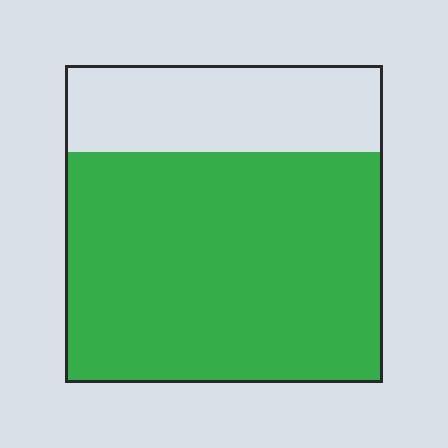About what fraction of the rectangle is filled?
About three quarters (3/4).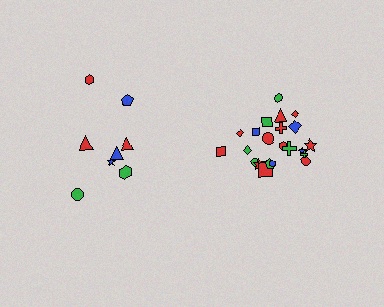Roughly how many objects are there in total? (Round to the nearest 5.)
Roughly 30 objects in total.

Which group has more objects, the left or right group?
The right group.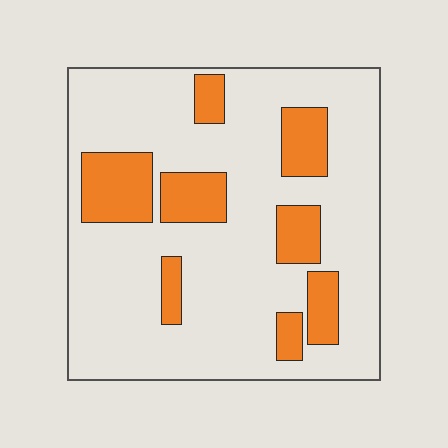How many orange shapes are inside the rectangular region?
8.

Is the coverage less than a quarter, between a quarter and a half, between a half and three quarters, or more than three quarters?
Less than a quarter.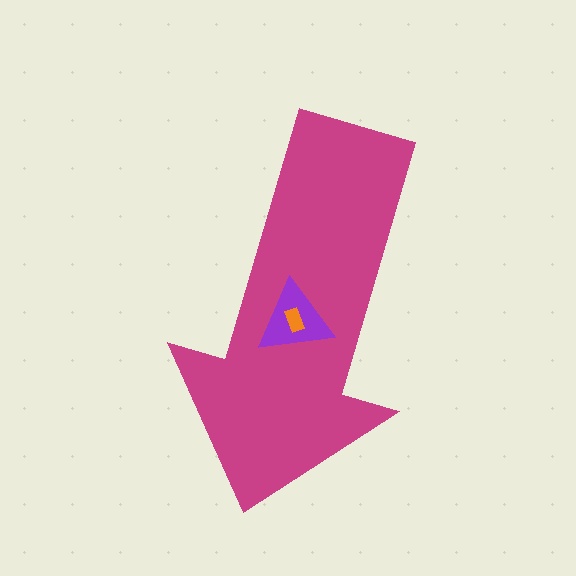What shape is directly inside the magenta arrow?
The purple triangle.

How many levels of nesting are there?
3.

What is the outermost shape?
The magenta arrow.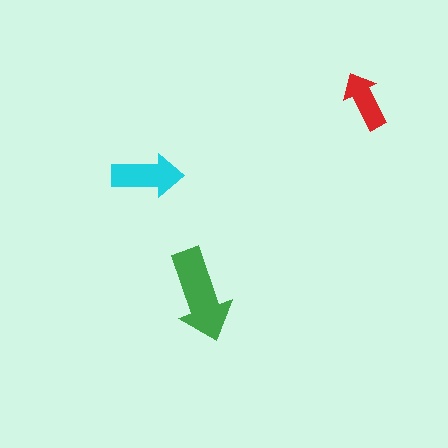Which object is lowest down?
The green arrow is bottommost.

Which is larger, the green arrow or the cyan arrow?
The green one.